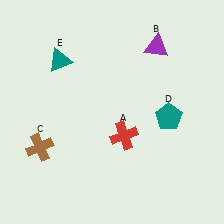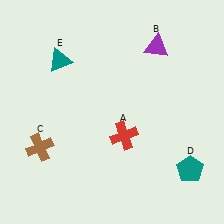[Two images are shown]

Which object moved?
The teal pentagon (D) moved down.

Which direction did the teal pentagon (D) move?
The teal pentagon (D) moved down.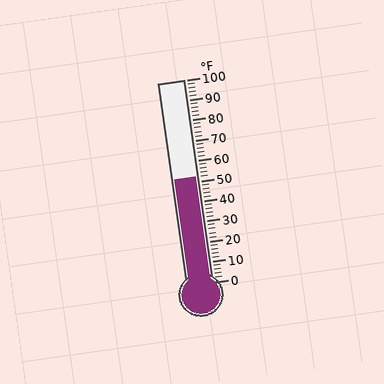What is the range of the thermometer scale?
The thermometer scale ranges from 0°F to 100°F.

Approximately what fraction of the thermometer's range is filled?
The thermometer is filled to approximately 50% of its range.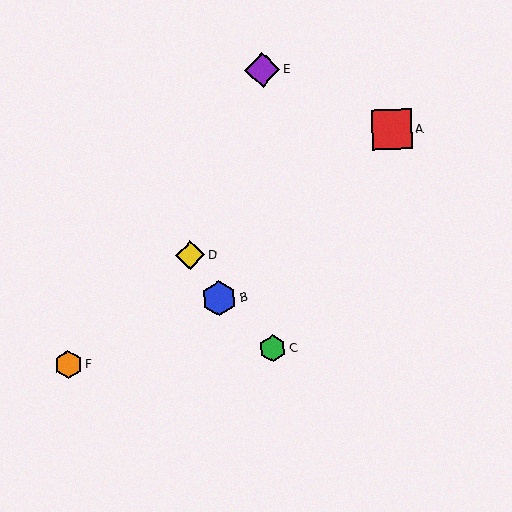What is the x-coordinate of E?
Object E is at x≈262.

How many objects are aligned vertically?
2 objects (C, E) are aligned vertically.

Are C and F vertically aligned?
No, C is at x≈273 and F is at x≈68.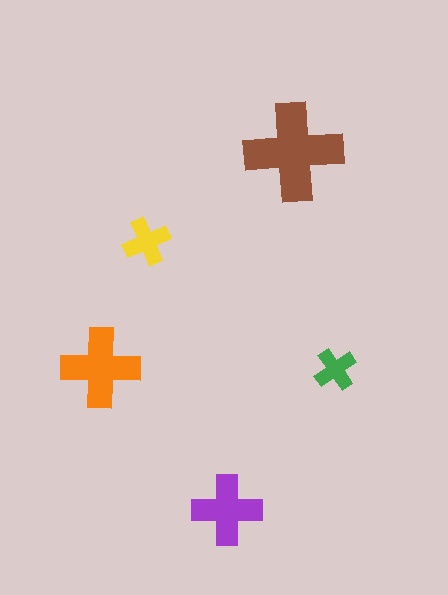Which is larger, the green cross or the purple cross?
The purple one.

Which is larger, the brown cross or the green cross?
The brown one.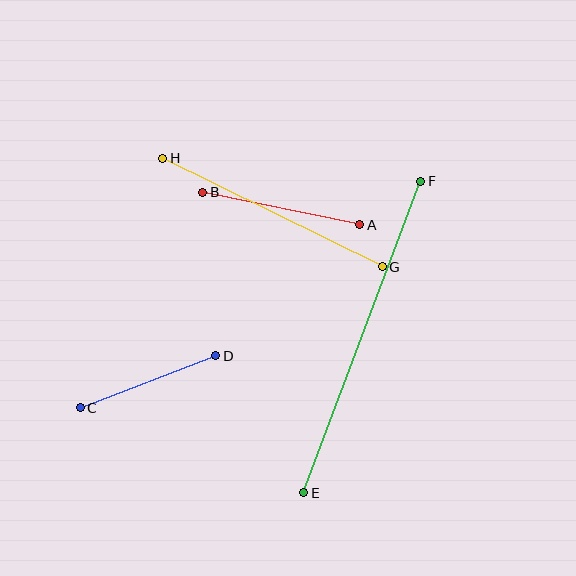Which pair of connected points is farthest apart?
Points E and F are farthest apart.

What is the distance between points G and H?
The distance is approximately 245 pixels.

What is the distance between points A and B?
The distance is approximately 160 pixels.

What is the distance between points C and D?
The distance is approximately 145 pixels.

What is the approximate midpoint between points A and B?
The midpoint is at approximately (281, 209) pixels.